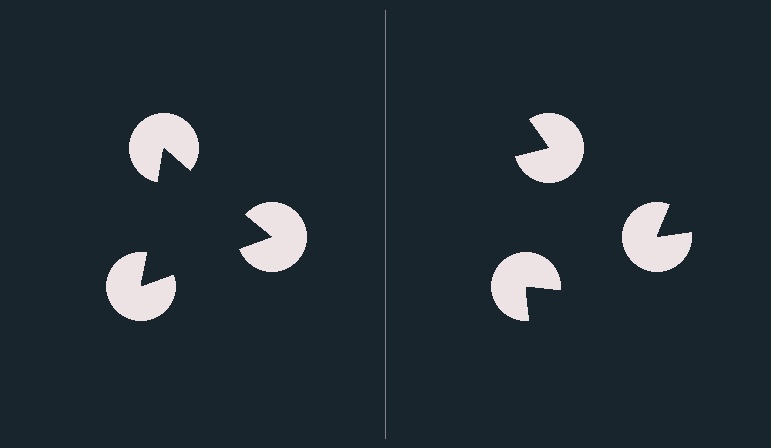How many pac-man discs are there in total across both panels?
6 — 3 on each side.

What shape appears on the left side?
An illusory triangle.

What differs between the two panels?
The pac-man discs are positioned identically on both sides; only the wedge orientations differ. On the left they align to a triangle; on the right they are misaligned.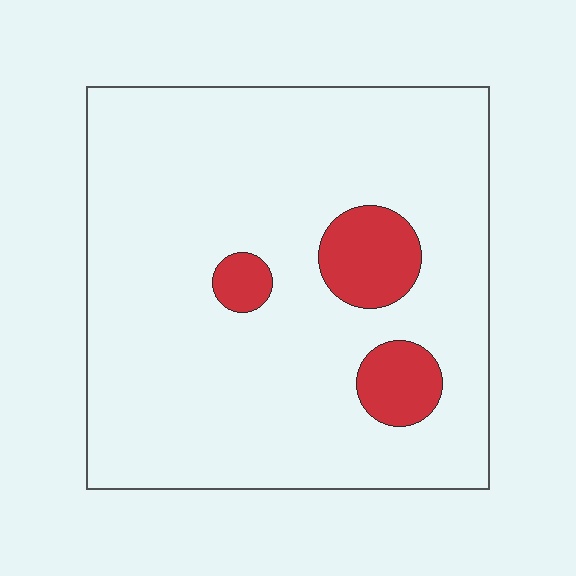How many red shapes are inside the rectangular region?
3.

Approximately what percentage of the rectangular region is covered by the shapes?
Approximately 10%.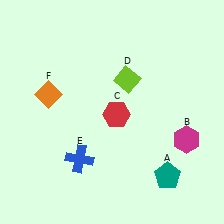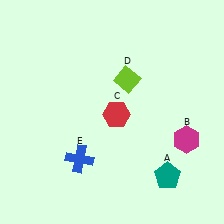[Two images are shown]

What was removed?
The orange diamond (F) was removed in Image 2.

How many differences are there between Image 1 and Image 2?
There is 1 difference between the two images.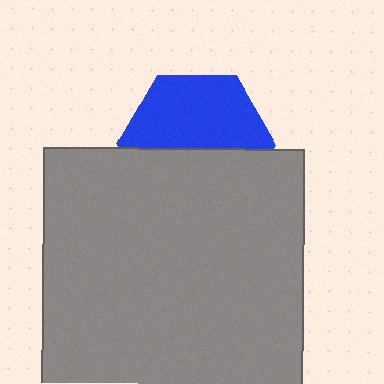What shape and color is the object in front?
The object in front is a gray square.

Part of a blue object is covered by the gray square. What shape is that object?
It is a hexagon.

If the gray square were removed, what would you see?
You would see the complete blue hexagon.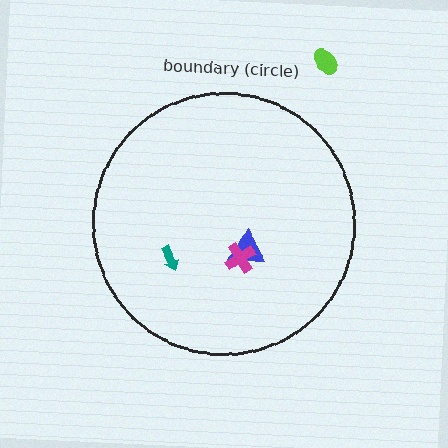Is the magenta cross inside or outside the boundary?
Inside.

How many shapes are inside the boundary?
3 inside, 1 outside.